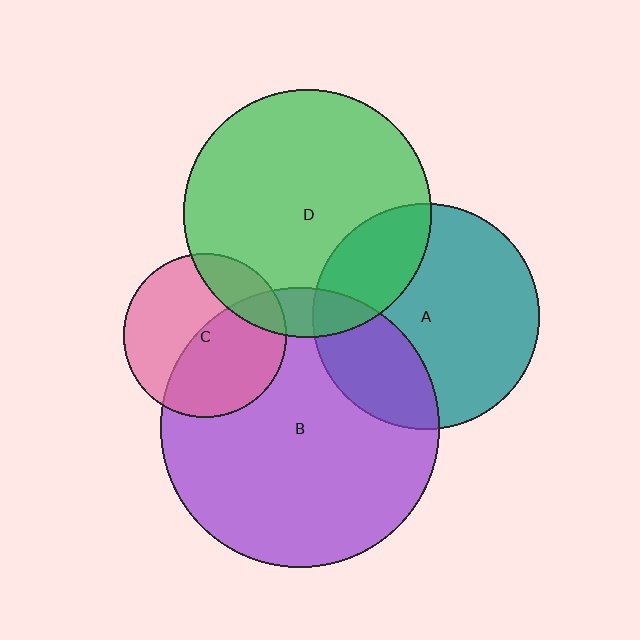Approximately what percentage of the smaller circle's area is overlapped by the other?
Approximately 25%.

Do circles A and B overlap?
Yes.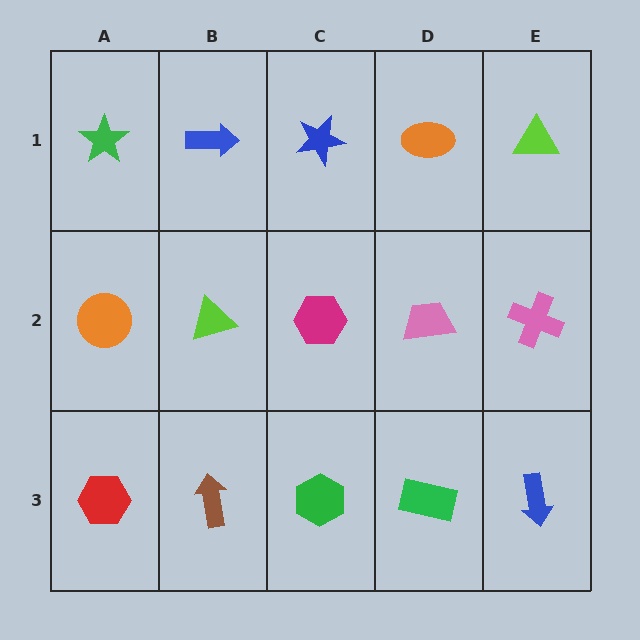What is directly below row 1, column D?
A pink trapezoid.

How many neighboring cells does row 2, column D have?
4.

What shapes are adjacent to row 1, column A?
An orange circle (row 2, column A), a blue arrow (row 1, column B).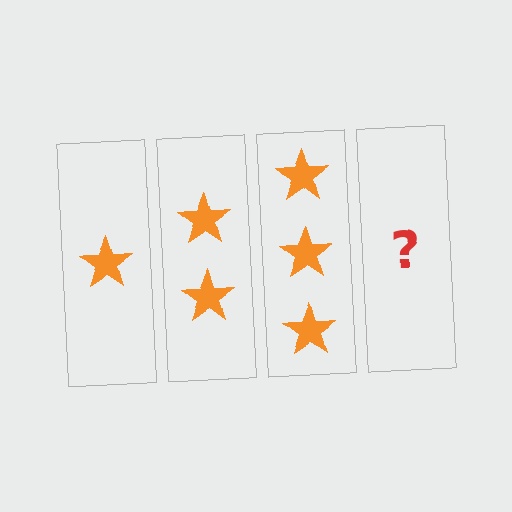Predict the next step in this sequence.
The next step is 4 stars.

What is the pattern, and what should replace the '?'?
The pattern is that each step adds one more star. The '?' should be 4 stars.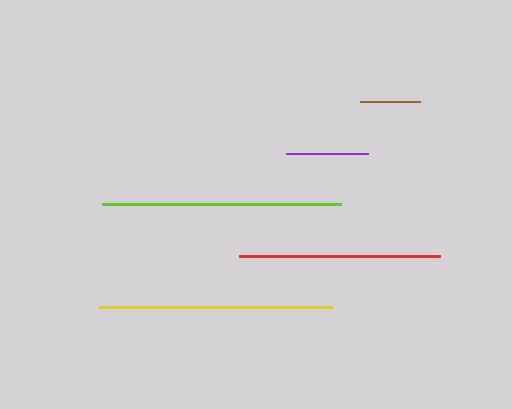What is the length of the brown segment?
The brown segment is approximately 60 pixels long.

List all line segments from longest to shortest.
From longest to shortest: lime, yellow, red, purple, brown.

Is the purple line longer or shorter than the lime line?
The lime line is longer than the purple line.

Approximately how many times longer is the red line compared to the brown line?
The red line is approximately 3.4 times the length of the brown line.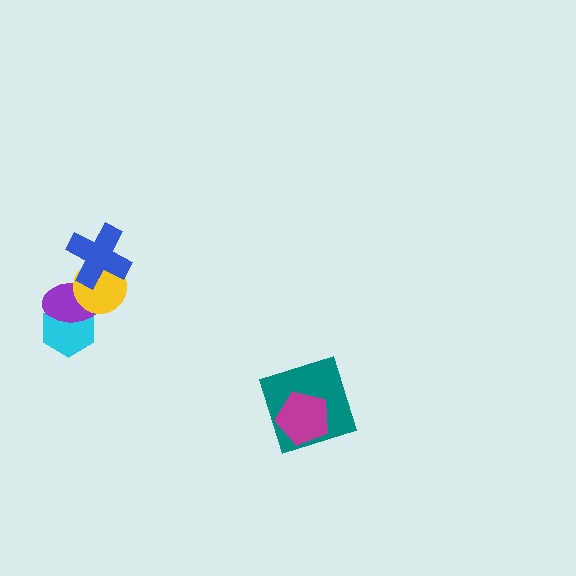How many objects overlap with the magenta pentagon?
1 object overlaps with the magenta pentagon.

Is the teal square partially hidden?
Yes, it is partially covered by another shape.